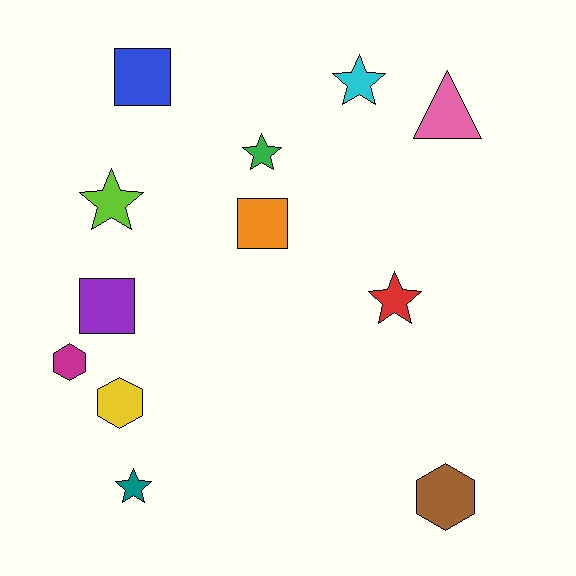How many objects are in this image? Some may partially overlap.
There are 12 objects.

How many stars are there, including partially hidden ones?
There are 5 stars.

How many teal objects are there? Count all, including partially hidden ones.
There is 1 teal object.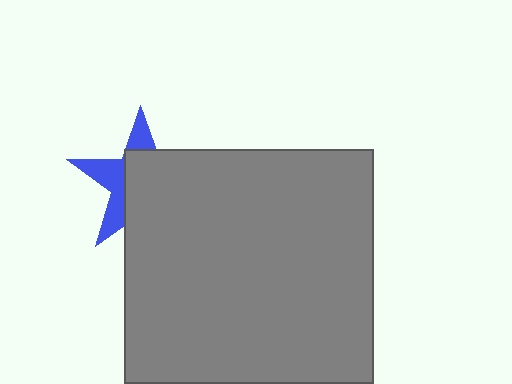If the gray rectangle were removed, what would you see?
You would see the complete blue star.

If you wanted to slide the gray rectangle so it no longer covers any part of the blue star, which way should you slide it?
Slide it toward the lower-right — that is the most direct way to separate the two shapes.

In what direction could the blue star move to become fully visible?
The blue star could move toward the upper-left. That would shift it out from behind the gray rectangle entirely.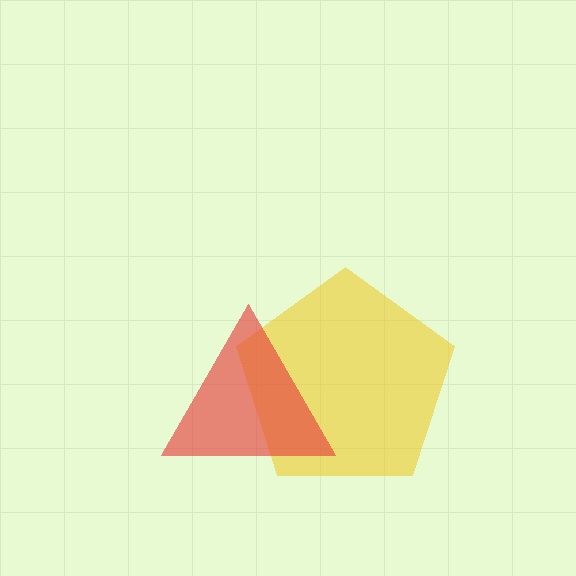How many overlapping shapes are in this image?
There are 2 overlapping shapes in the image.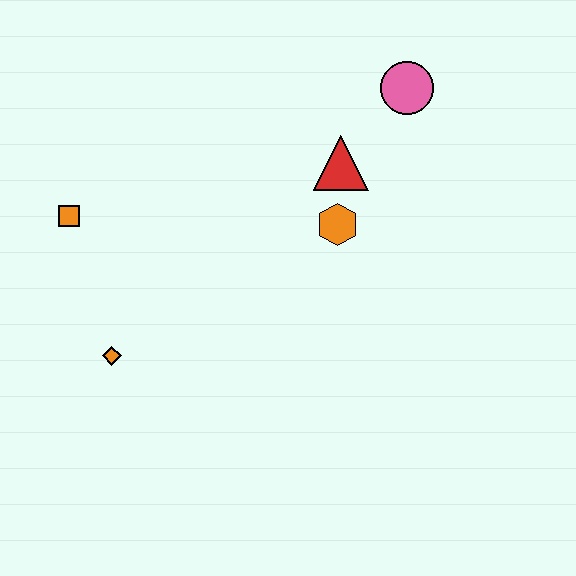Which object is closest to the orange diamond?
The orange square is closest to the orange diamond.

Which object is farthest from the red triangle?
The orange diamond is farthest from the red triangle.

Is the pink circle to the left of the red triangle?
No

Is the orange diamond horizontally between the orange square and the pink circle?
Yes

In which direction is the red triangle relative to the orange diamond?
The red triangle is to the right of the orange diamond.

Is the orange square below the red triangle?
Yes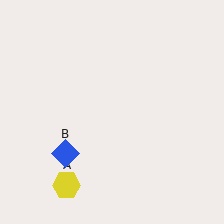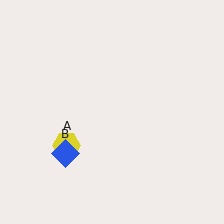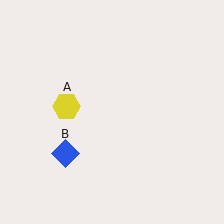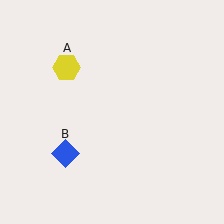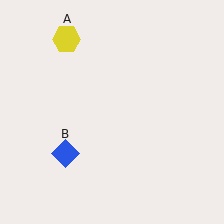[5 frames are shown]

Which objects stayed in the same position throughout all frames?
Blue diamond (object B) remained stationary.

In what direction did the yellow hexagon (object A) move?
The yellow hexagon (object A) moved up.